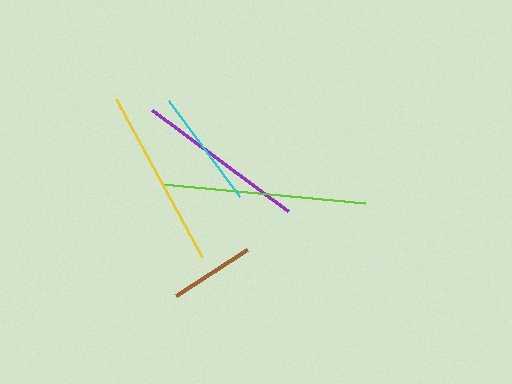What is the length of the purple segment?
The purple segment is approximately 169 pixels long.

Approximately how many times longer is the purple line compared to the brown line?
The purple line is approximately 2.0 times the length of the brown line.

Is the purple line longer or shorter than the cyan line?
The purple line is longer than the cyan line.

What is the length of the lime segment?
The lime segment is approximately 204 pixels long.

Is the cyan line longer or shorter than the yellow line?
The yellow line is longer than the cyan line.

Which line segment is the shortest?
The brown line is the shortest at approximately 85 pixels.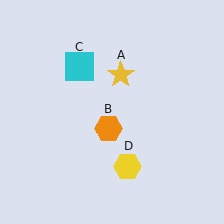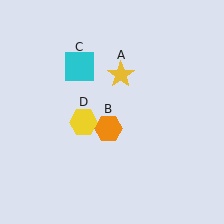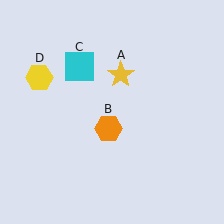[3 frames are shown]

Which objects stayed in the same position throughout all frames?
Yellow star (object A) and orange hexagon (object B) and cyan square (object C) remained stationary.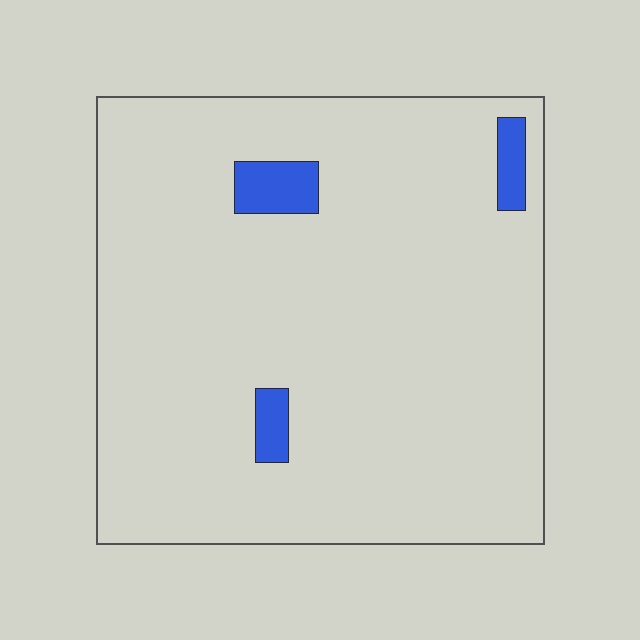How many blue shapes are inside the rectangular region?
3.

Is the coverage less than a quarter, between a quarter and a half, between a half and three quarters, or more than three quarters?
Less than a quarter.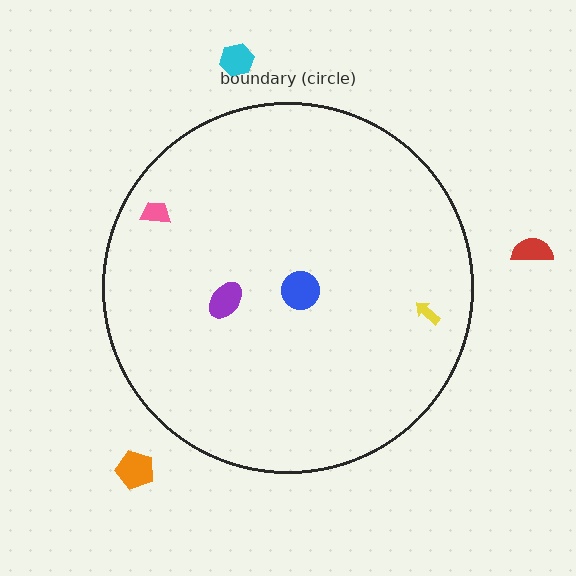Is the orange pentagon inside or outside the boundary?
Outside.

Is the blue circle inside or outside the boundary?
Inside.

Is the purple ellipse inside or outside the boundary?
Inside.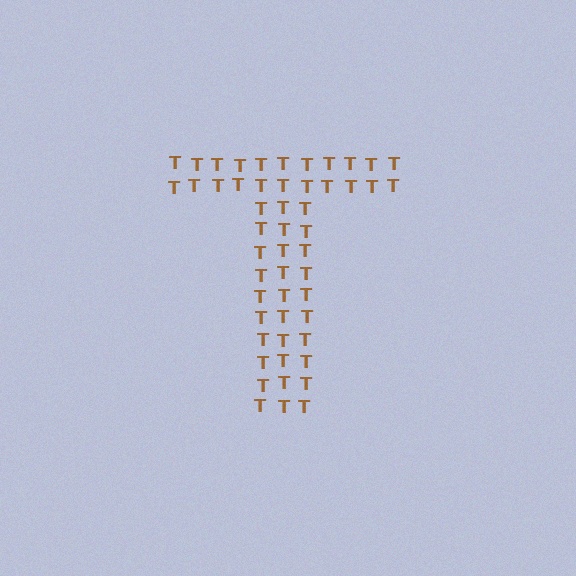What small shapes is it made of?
It is made of small letter T's.